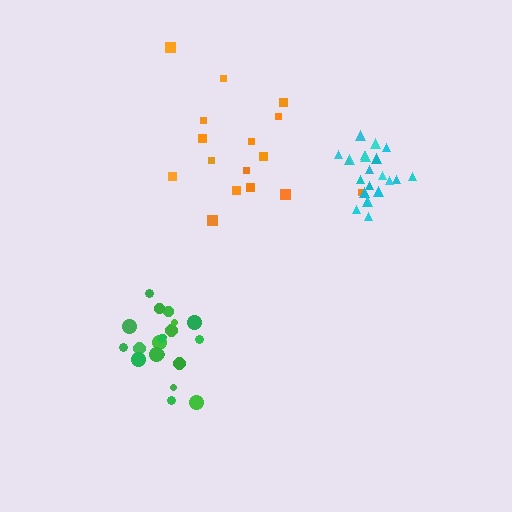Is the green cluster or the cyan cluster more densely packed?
Cyan.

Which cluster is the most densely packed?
Cyan.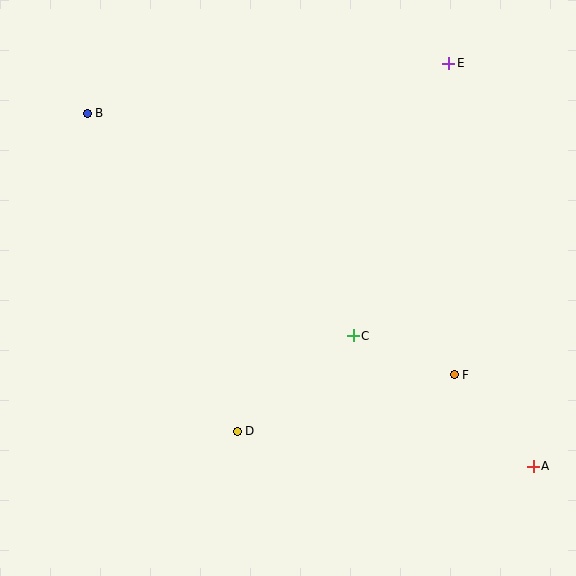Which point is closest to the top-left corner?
Point B is closest to the top-left corner.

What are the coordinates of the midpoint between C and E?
The midpoint between C and E is at (401, 200).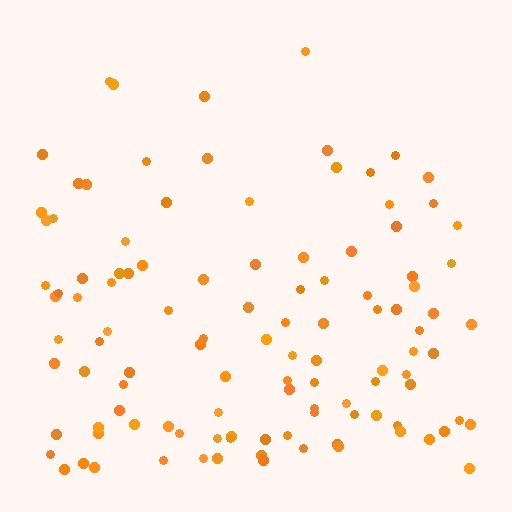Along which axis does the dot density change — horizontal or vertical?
Vertical.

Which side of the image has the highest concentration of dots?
The bottom.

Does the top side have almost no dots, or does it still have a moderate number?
Still a moderate number, just noticeably fewer than the bottom.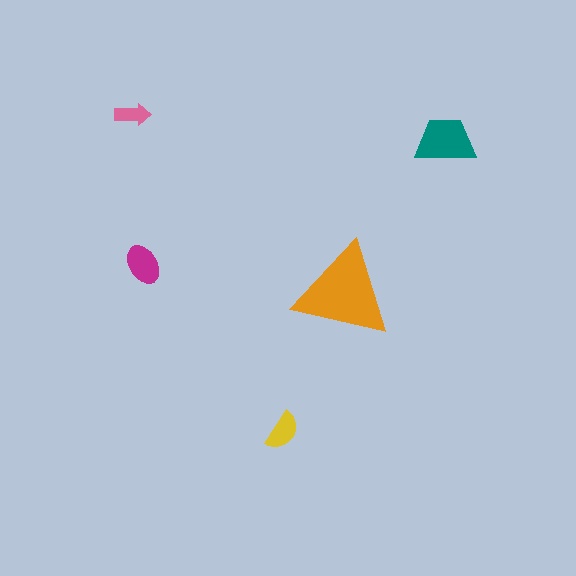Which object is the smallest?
The pink arrow.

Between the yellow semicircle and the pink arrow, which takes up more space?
The yellow semicircle.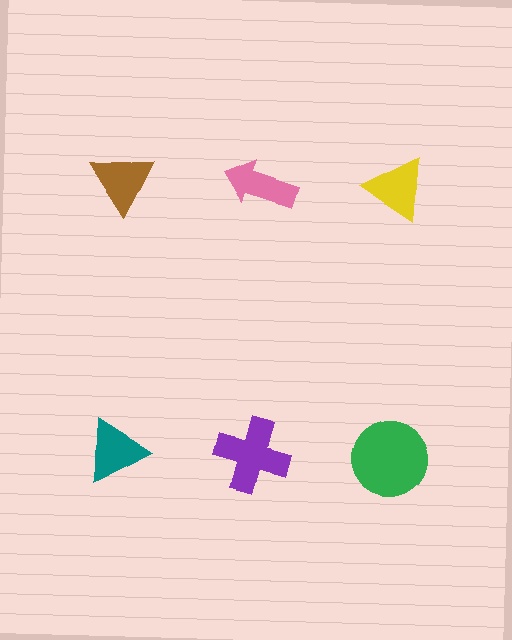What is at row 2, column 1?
A teal triangle.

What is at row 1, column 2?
A pink arrow.